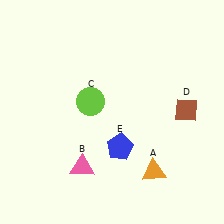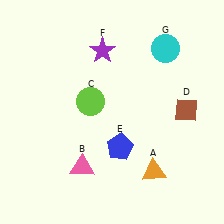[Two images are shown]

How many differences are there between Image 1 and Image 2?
There are 2 differences between the two images.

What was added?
A purple star (F), a cyan circle (G) were added in Image 2.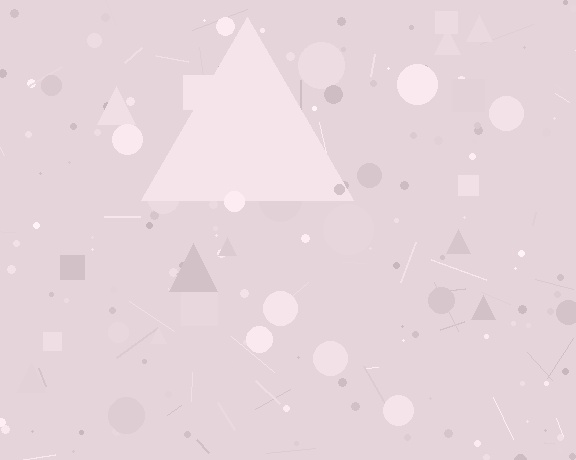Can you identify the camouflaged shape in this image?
The camouflaged shape is a triangle.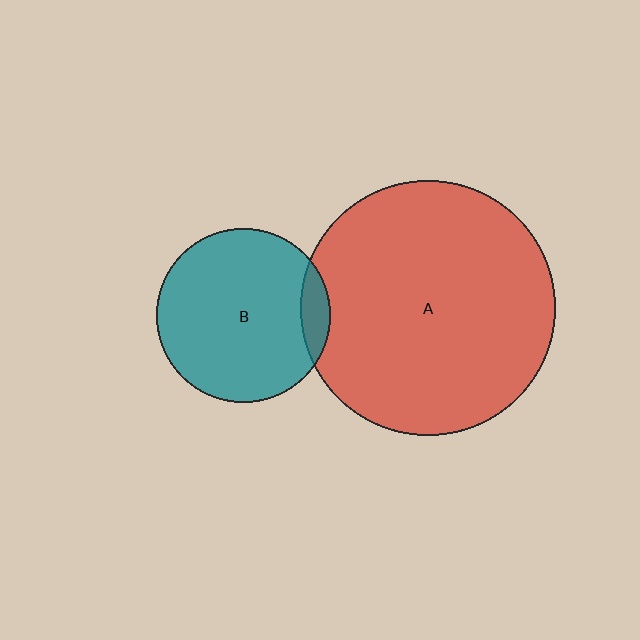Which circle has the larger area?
Circle A (red).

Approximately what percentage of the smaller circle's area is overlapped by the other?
Approximately 10%.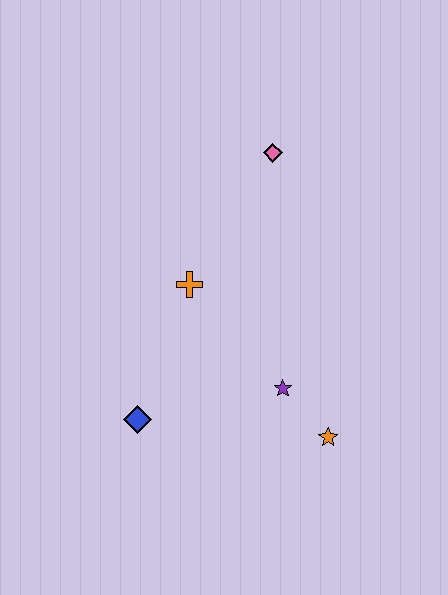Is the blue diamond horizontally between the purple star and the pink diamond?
No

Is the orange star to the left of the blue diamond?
No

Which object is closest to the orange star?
The purple star is closest to the orange star.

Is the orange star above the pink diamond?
No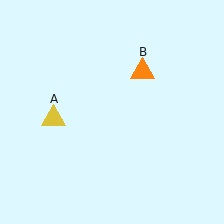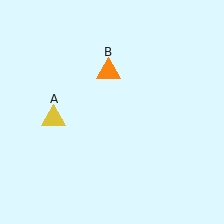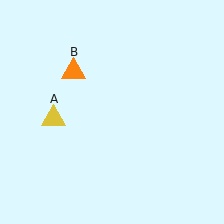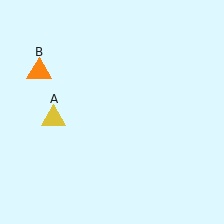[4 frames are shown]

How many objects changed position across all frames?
1 object changed position: orange triangle (object B).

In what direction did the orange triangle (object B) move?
The orange triangle (object B) moved left.